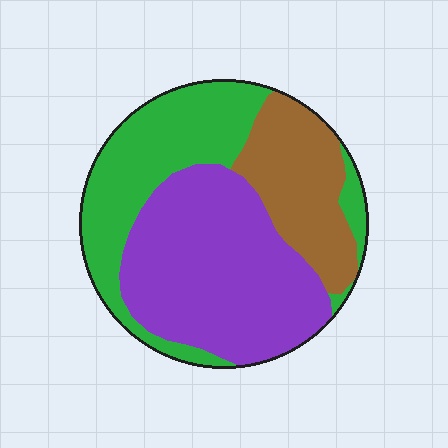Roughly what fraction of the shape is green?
Green covers 34% of the shape.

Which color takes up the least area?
Brown, at roughly 20%.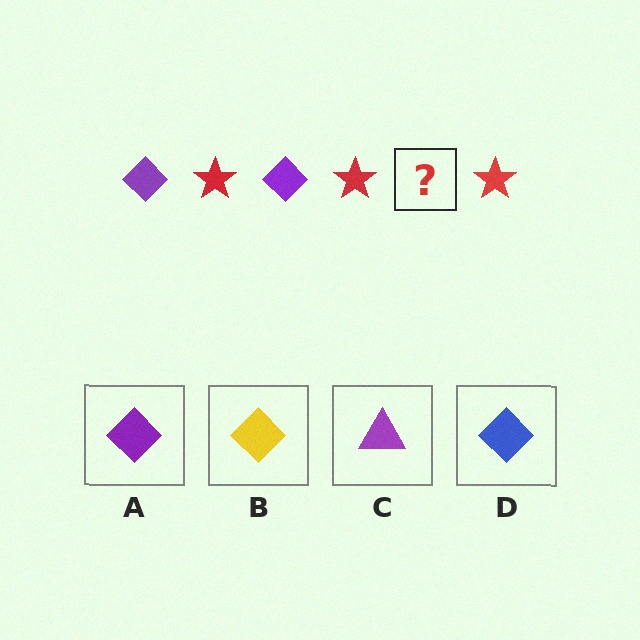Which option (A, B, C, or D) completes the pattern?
A.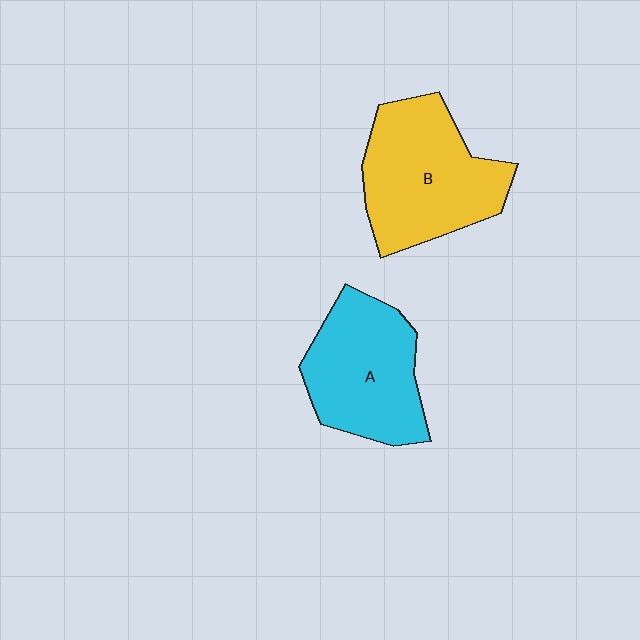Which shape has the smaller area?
Shape A (cyan).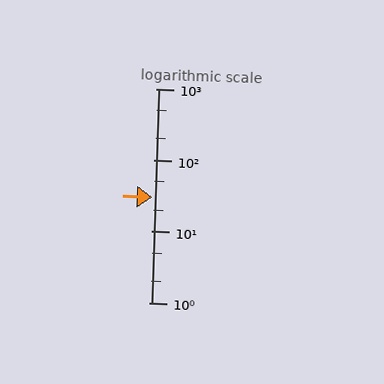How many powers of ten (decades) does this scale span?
The scale spans 3 decades, from 1 to 1000.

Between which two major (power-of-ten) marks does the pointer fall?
The pointer is between 10 and 100.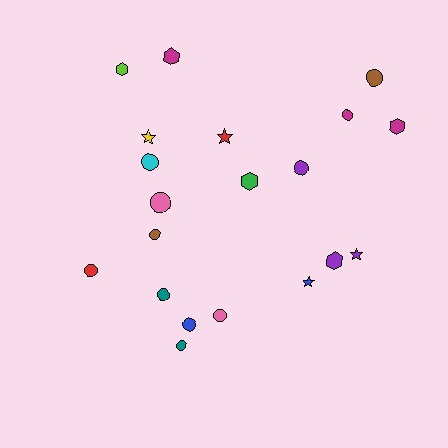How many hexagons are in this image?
There are 5 hexagons.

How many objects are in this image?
There are 20 objects.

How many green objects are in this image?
There is 1 green object.